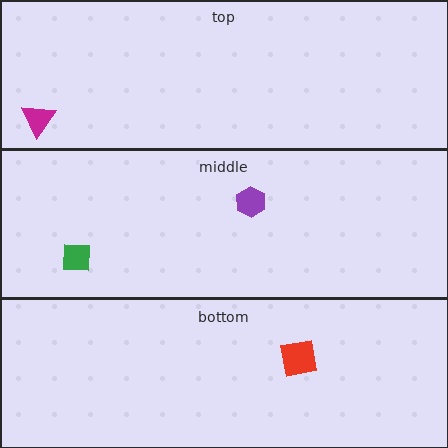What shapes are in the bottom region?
The red square.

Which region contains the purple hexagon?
The middle region.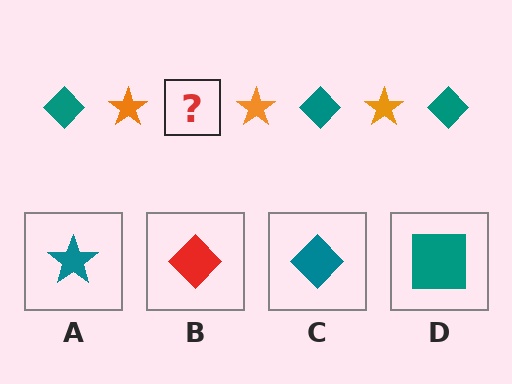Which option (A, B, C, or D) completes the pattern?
C.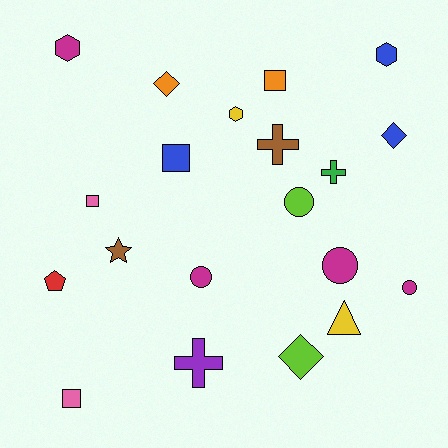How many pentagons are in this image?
There is 1 pentagon.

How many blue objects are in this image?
There are 3 blue objects.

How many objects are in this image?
There are 20 objects.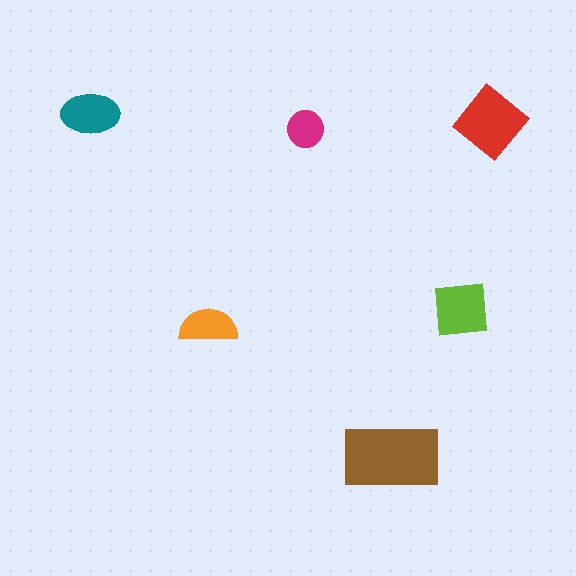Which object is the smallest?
The magenta circle.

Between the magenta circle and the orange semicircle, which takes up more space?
The orange semicircle.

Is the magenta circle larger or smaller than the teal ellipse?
Smaller.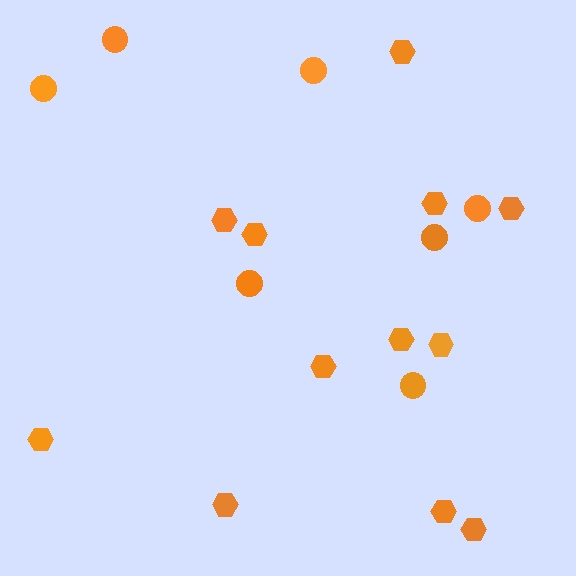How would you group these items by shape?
There are 2 groups: one group of circles (7) and one group of hexagons (12).